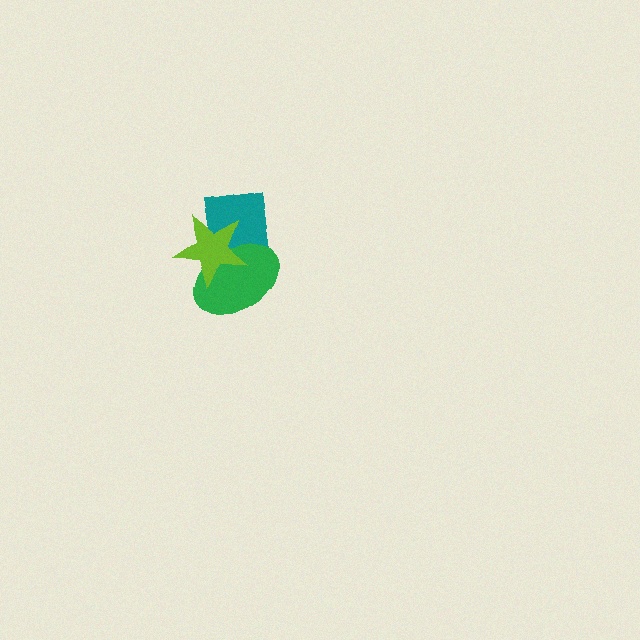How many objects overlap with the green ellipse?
2 objects overlap with the green ellipse.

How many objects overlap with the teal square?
2 objects overlap with the teal square.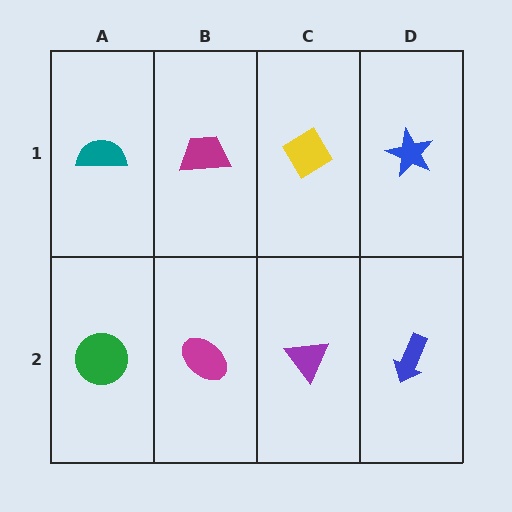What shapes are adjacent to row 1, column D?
A blue arrow (row 2, column D), a yellow diamond (row 1, column C).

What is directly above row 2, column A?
A teal semicircle.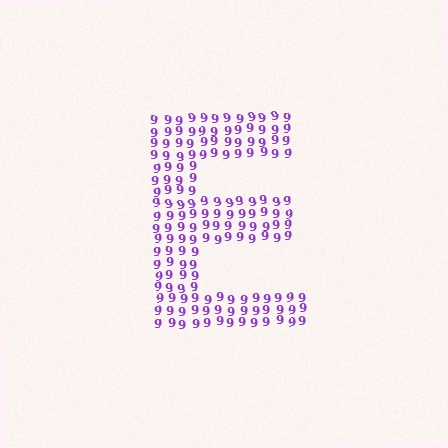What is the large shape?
The large shape is the letter E.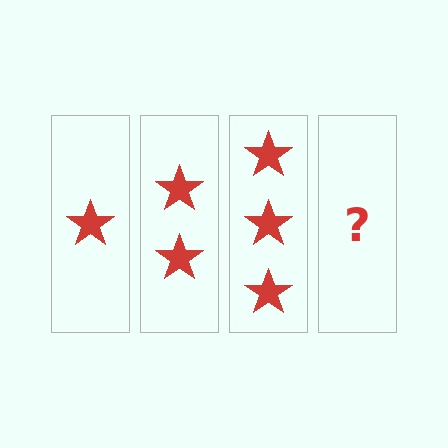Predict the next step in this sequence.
The next step is 4 stars.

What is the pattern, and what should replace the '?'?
The pattern is that each step adds one more star. The '?' should be 4 stars.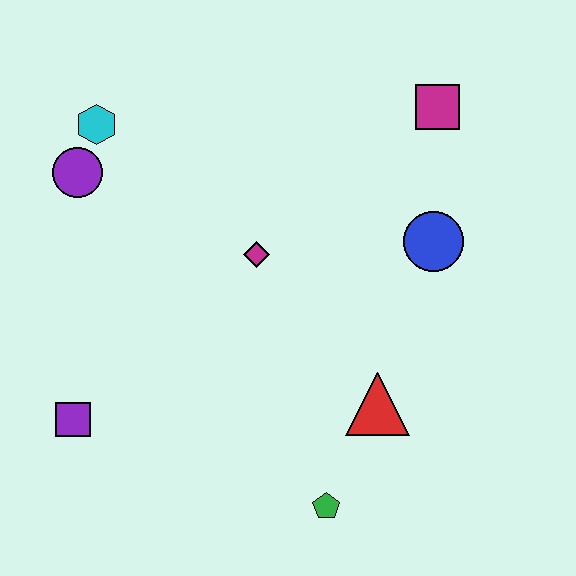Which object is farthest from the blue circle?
The purple square is farthest from the blue circle.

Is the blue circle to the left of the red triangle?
No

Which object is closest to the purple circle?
The cyan hexagon is closest to the purple circle.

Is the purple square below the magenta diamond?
Yes